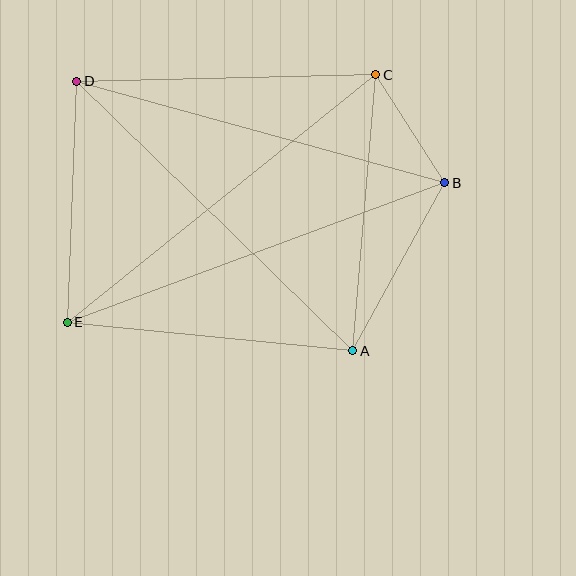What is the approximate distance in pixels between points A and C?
The distance between A and C is approximately 277 pixels.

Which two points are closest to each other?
Points B and C are closest to each other.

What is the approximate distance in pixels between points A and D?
The distance between A and D is approximately 386 pixels.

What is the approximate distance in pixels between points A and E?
The distance between A and E is approximately 287 pixels.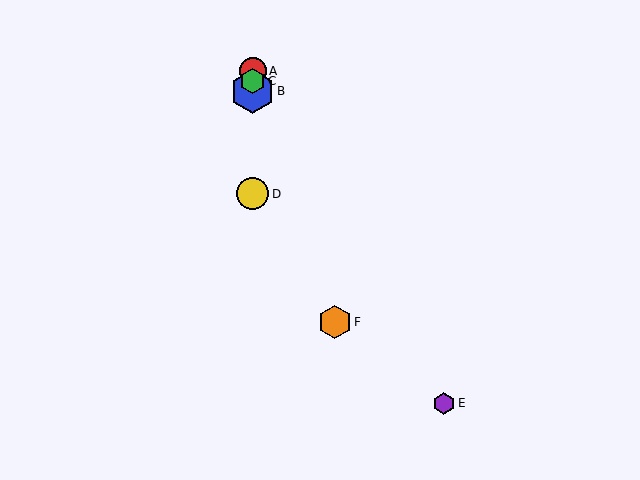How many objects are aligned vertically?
4 objects (A, B, C, D) are aligned vertically.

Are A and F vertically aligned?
No, A is at x≈253 and F is at x≈335.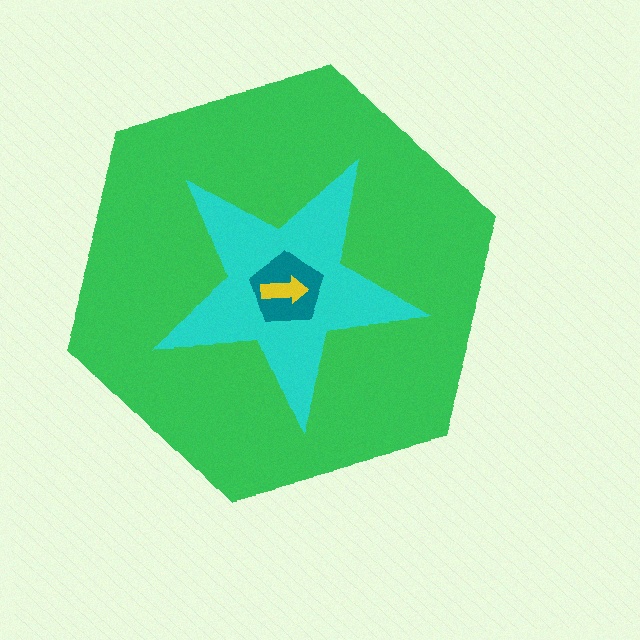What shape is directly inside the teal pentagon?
The yellow arrow.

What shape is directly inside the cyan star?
The teal pentagon.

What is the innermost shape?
The yellow arrow.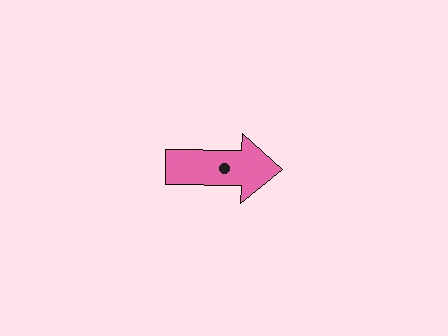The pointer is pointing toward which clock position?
Roughly 3 o'clock.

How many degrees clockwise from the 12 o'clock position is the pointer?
Approximately 91 degrees.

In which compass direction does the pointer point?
East.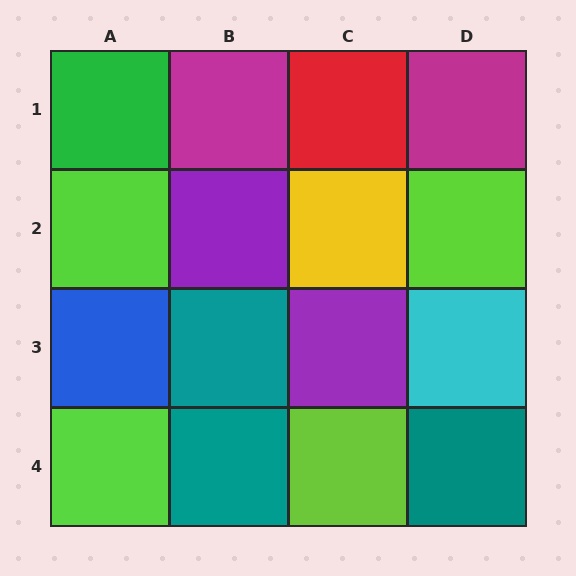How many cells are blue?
1 cell is blue.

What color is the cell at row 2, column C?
Yellow.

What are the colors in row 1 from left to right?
Green, magenta, red, magenta.